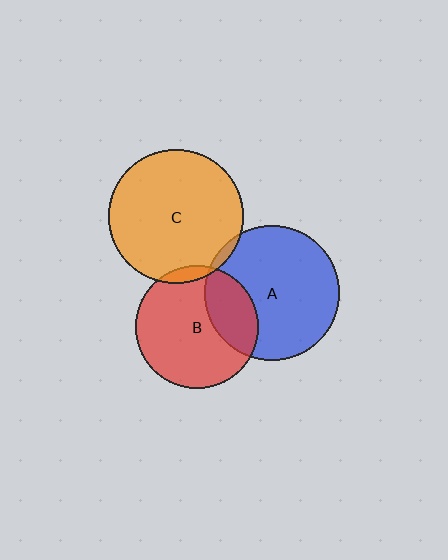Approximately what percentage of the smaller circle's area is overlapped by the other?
Approximately 25%.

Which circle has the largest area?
Circle A (blue).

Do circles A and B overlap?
Yes.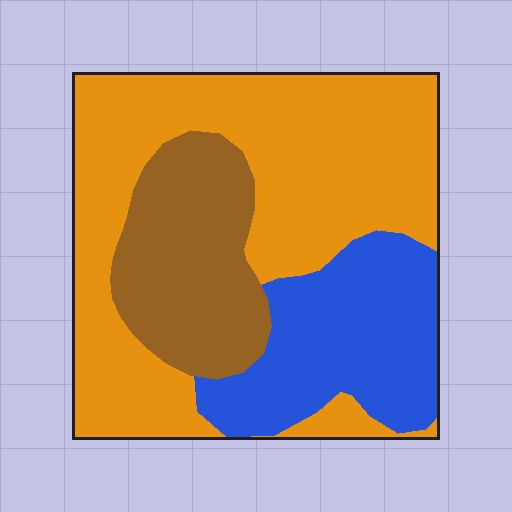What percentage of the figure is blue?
Blue covers around 25% of the figure.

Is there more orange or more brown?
Orange.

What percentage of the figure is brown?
Brown covers 22% of the figure.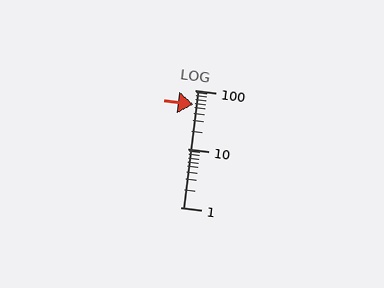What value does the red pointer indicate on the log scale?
The pointer indicates approximately 57.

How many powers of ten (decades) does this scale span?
The scale spans 2 decades, from 1 to 100.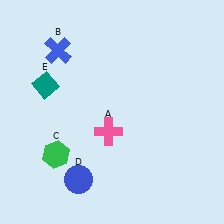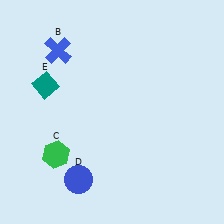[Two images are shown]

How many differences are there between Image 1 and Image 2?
There is 1 difference between the two images.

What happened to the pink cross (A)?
The pink cross (A) was removed in Image 2. It was in the bottom-left area of Image 1.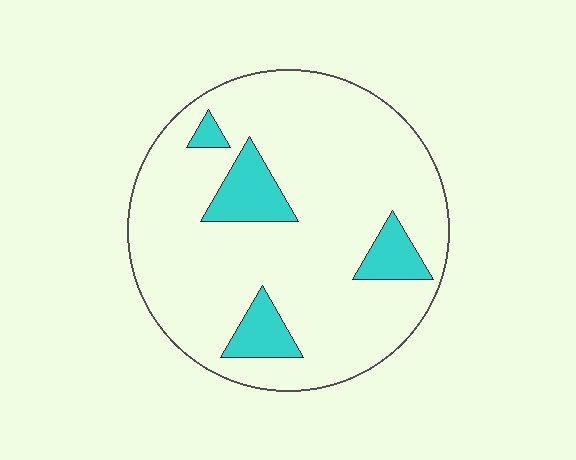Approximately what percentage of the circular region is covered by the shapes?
Approximately 15%.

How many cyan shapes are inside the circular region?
4.